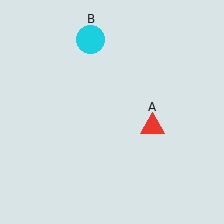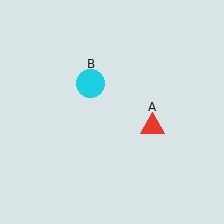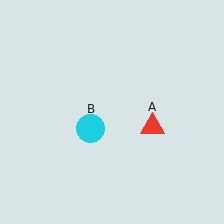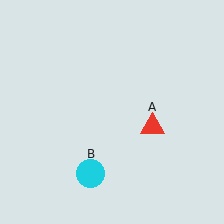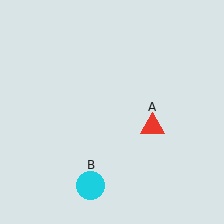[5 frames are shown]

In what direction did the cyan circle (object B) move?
The cyan circle (object B) moved down.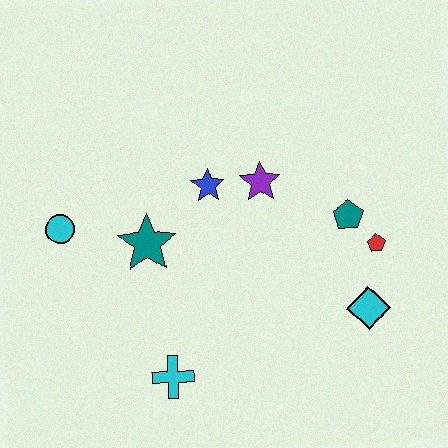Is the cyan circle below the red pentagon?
No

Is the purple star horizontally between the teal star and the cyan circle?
No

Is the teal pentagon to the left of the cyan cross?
No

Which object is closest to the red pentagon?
The teal pentagon is closest to the red pentagon.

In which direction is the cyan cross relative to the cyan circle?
The cyan cross is below the cyan circle.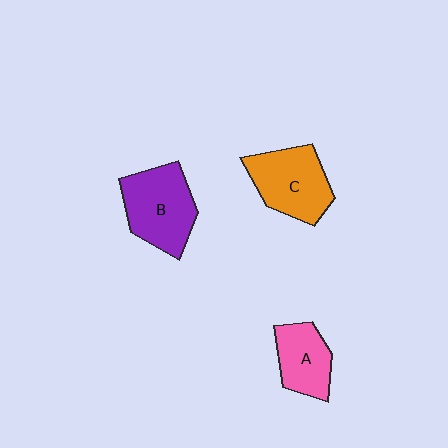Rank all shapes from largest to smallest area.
From largest to smallest: B (purple), C (orange), A (pink).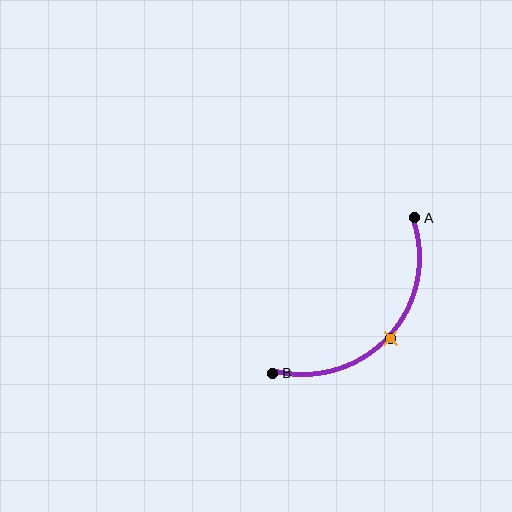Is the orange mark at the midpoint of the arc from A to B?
Yes. The orange mark lies on the arc at equal arc-length from both A and B — it is the arc midpoint.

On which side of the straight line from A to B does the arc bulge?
The arc bulges below and to the right of the straight line connecting A and B.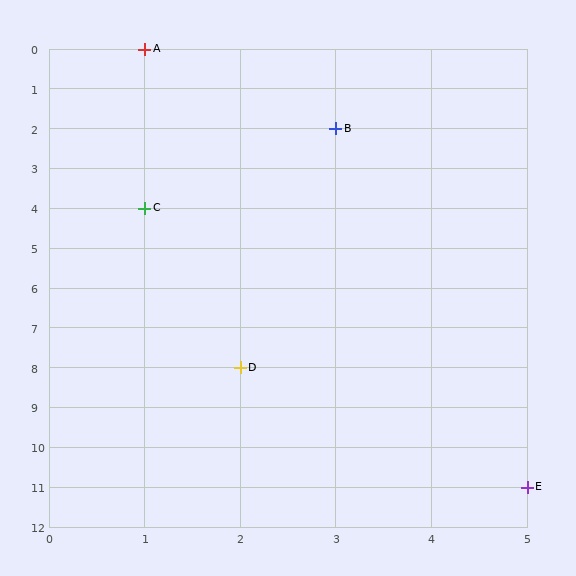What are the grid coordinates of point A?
Point A is at grid coordinates (1, 0).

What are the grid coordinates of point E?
Point E is at grid coordinates (5, 11).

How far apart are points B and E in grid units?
Points B and E are 2 columns and 9 rows apart (about 9.2 grid units diagonally).